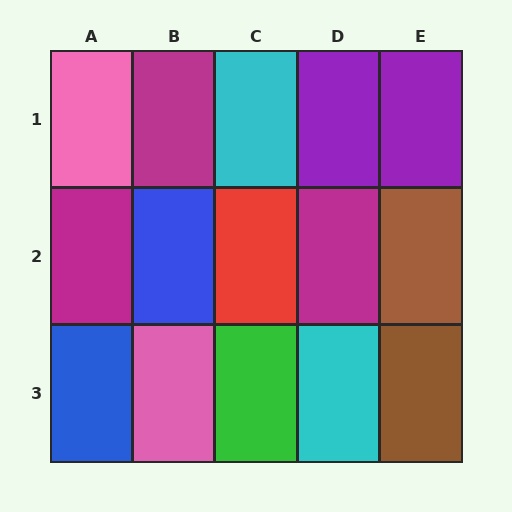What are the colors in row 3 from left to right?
Blue, pink, green, cyan, brown.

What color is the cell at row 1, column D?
Purple.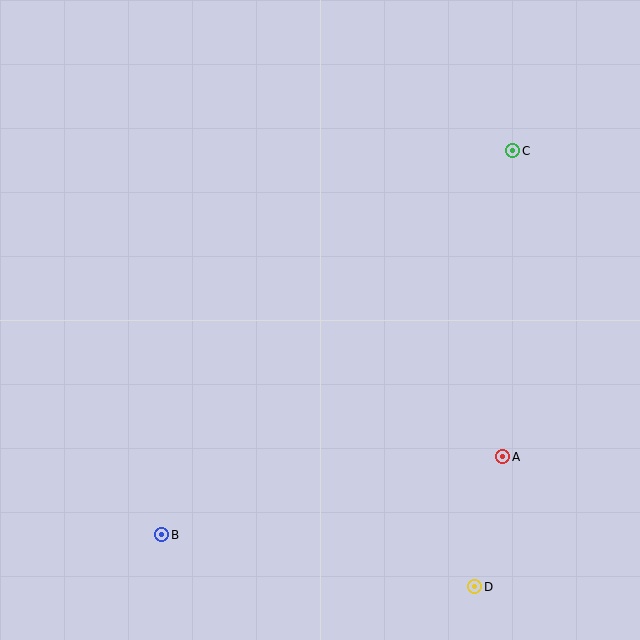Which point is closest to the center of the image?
Point A at (503, 457) is closest to the center.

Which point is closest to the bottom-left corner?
Point B is closest to the bottom-left corner.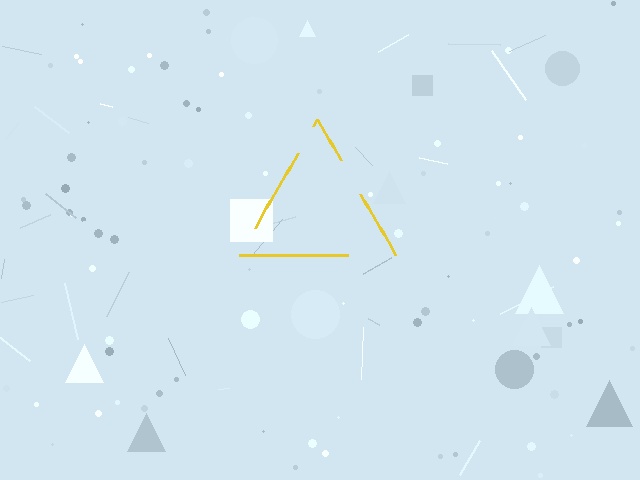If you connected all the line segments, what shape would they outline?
They would outline a triangle.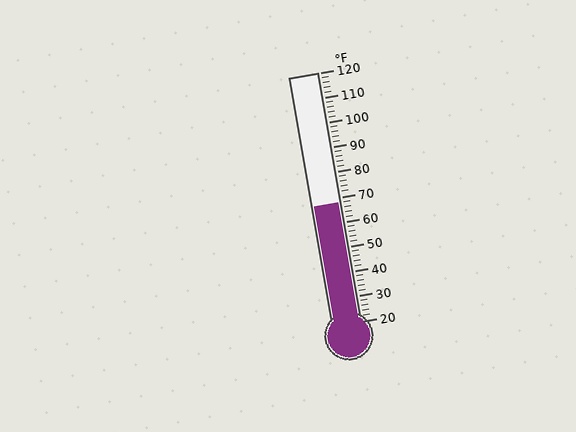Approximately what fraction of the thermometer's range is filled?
The thermometer is filled to approximately 50% of its range.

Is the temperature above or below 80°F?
The temperature is below 80°F.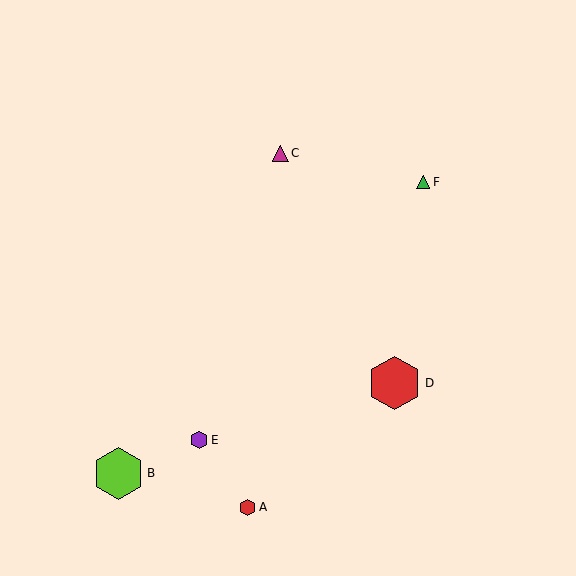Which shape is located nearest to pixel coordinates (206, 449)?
The purple hexagon (labeled E) at (199, 440) is nearest to that location.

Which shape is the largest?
The red hexagon (labeled D) is the largest.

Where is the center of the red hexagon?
The center of the red hexagon is at (248, 507).